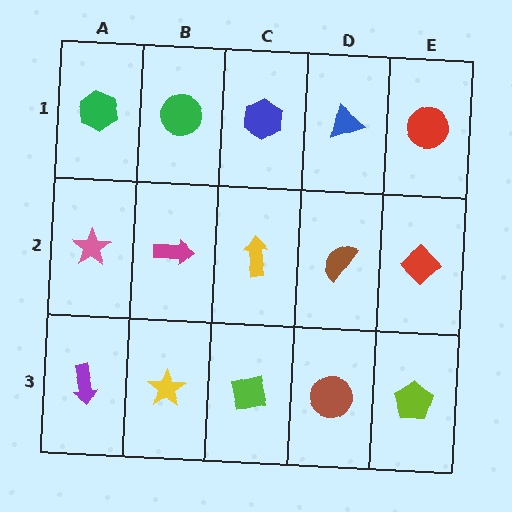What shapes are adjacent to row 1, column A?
A pink star (row 2, column A), a green circle (row 1, column B).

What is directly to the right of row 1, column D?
A red circle.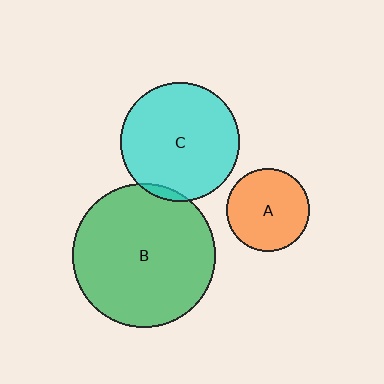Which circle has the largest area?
Circle B (green).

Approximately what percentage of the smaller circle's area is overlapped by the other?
Approximately 5%.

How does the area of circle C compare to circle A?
Approximately 2.1 times.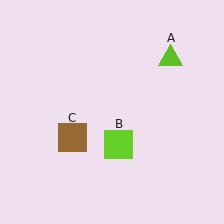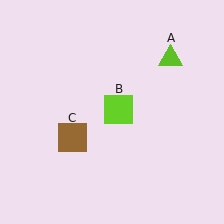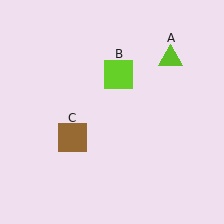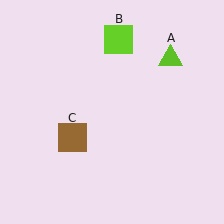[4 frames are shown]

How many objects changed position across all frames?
1 object changed position: lime square (object B).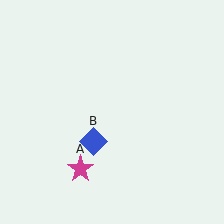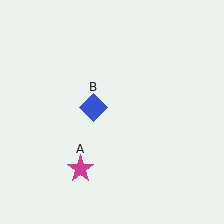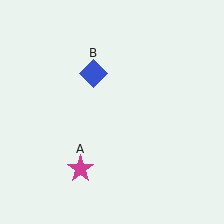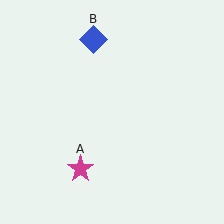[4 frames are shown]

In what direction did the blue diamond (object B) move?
The blue diamond (object B) moved up.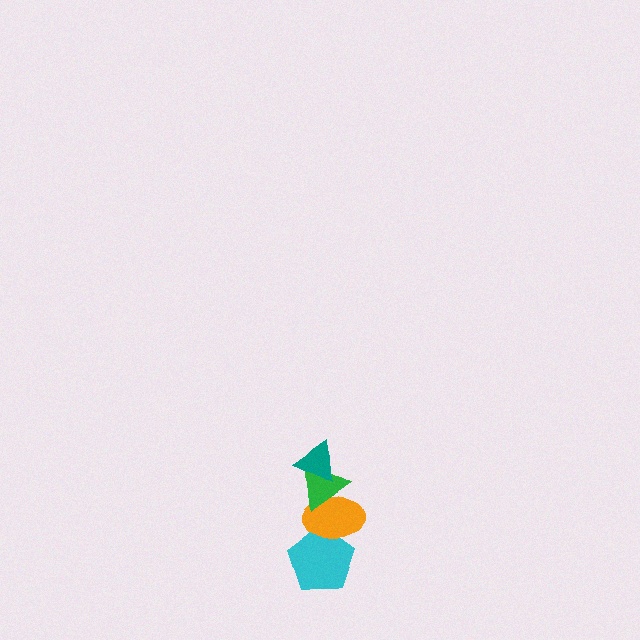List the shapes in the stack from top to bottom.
From top to bottom: the teal triangle, the green triangle, the orange ellipse, the cyan pentagon.